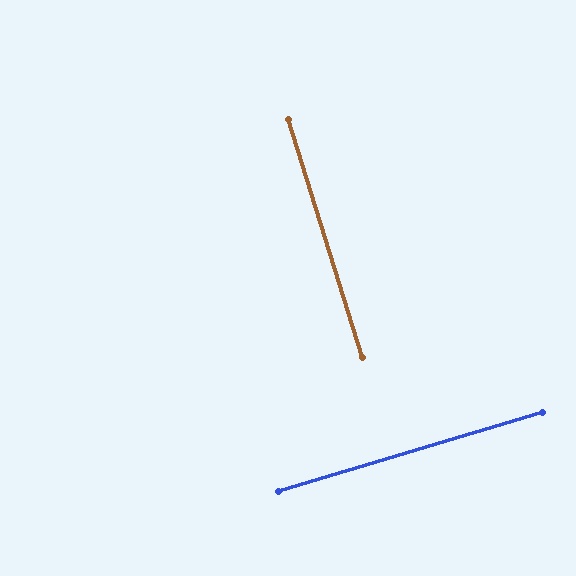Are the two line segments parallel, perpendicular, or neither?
Perpendicular — they meet at approximately 89°.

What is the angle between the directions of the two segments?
Approximately 89 degrees.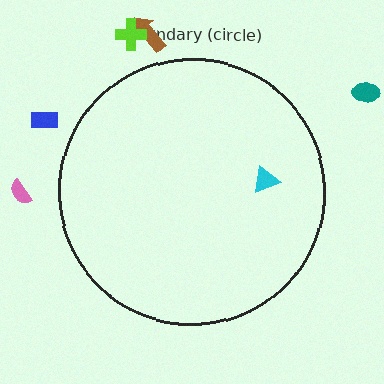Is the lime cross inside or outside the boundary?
Outside.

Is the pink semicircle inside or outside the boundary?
Outside.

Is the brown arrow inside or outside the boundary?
Outside.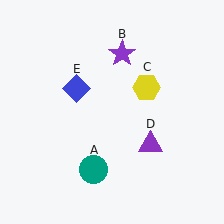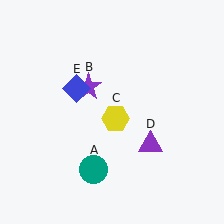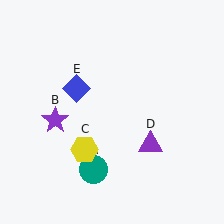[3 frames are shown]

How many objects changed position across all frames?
2 objects changed position: purple star (object B), yellow hexagon (object C).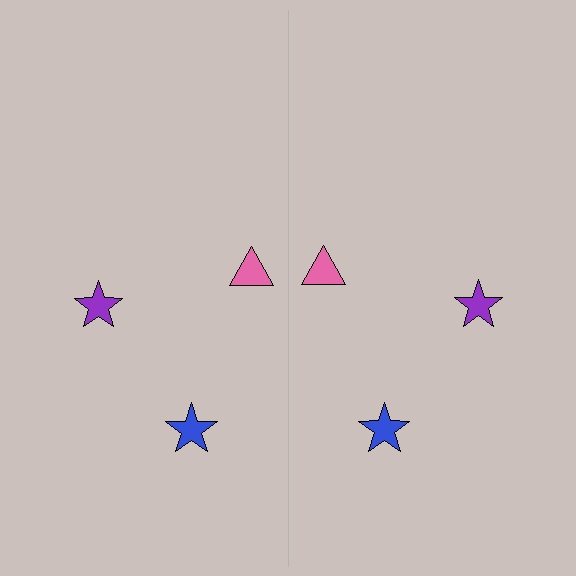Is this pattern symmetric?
Yes, this pattern has bilateral (reflection) symmetry.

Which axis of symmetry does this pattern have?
The pattern has a vertical axis of symmetry running through the center of the image.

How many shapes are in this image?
There are 6 shapes in this image.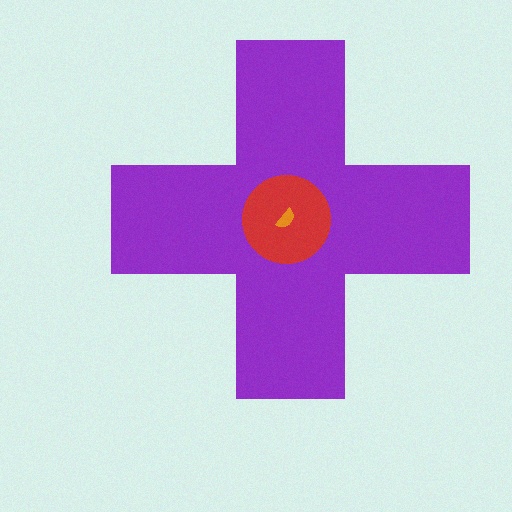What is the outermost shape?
The purple cross.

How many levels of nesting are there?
3.